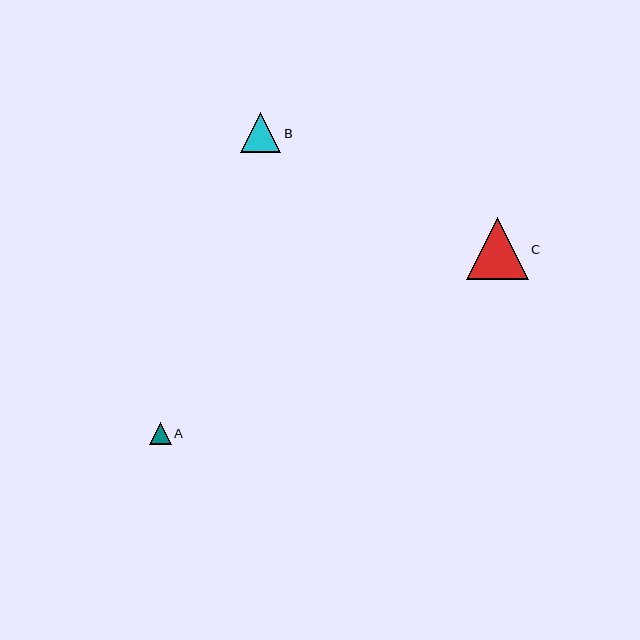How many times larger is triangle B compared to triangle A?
Triangle B is approximately 1.9 times the size of triangle A.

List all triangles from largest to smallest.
From largest to smallest: C, B, A.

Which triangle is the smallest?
Triangle A is the smallest with a size of approximately 22 pixels.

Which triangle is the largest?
Triangle C is the largest with a size of approximately 62 pixels.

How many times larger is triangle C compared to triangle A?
Triangle C is approximately 2.9 times the size of triangle A.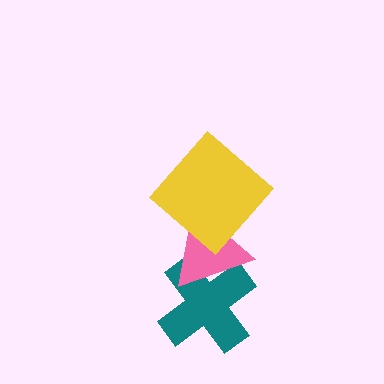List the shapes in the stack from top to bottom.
From top to bottom: the yellow diamond, the pink triangle, the teal cross.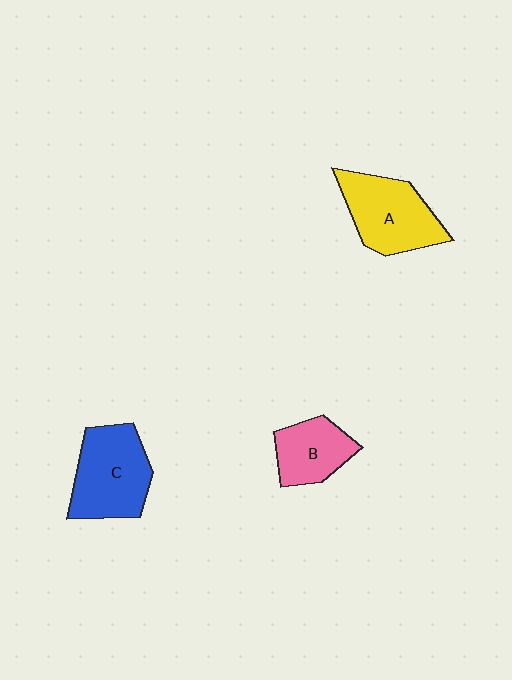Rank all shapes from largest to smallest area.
From largest to smallest: C (blue), A (yellow), B (pink).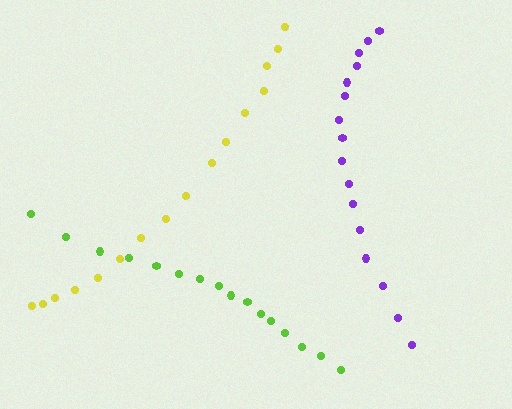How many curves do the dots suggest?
There are 3 distinct paths.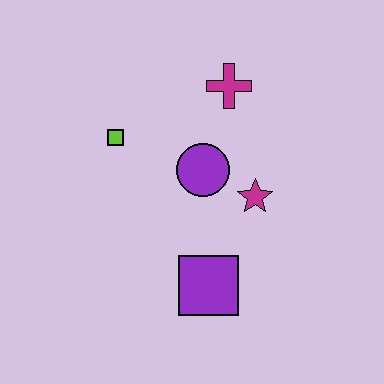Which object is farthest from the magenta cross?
The purple square is farthest from the magenta cross.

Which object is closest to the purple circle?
The magenta star is closest to the purple circle.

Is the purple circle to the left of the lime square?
No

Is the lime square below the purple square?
No